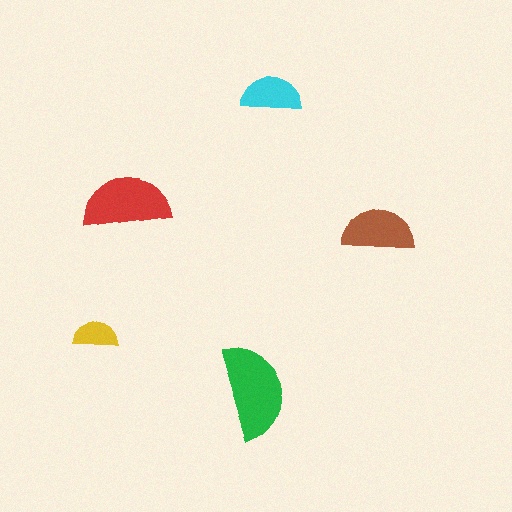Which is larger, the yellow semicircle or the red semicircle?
The red one.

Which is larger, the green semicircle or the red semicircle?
The green one.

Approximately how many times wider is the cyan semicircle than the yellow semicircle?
About 1.5 times wider.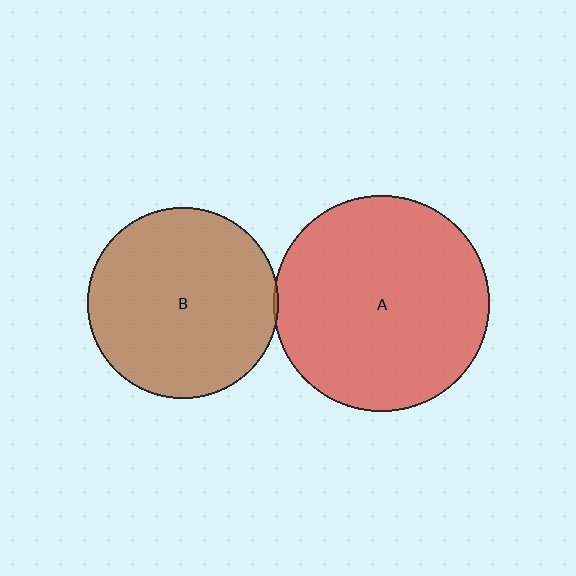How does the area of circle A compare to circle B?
Approximately 1.3 times.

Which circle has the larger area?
Circle A (red).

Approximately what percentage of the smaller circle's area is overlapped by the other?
Approximately 5%.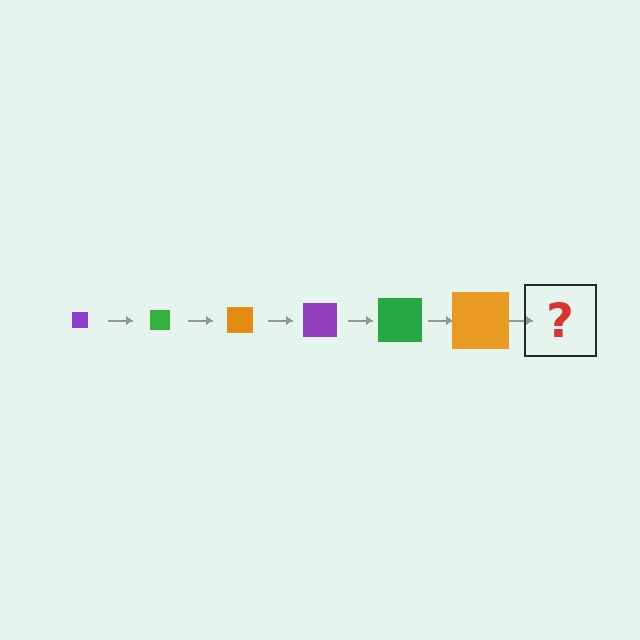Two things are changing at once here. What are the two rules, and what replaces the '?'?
The two rules are that the square grows larger each step and the color cycles through purple, green, and orange. The '?' should be a purple square, larger than the previous one.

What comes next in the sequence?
The next element should be a purple square, larger than the previous one.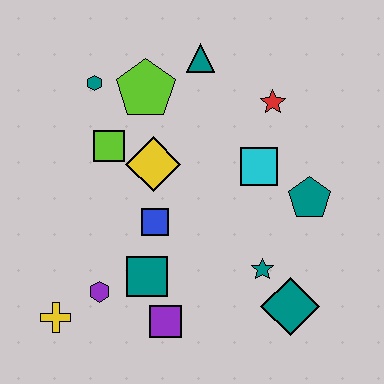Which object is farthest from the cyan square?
The yellow cross is farthest from the cyan square.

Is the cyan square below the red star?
Yes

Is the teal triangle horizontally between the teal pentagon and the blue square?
Yes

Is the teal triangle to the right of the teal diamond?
No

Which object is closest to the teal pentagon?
The cyan square is closest to the teal pentagon.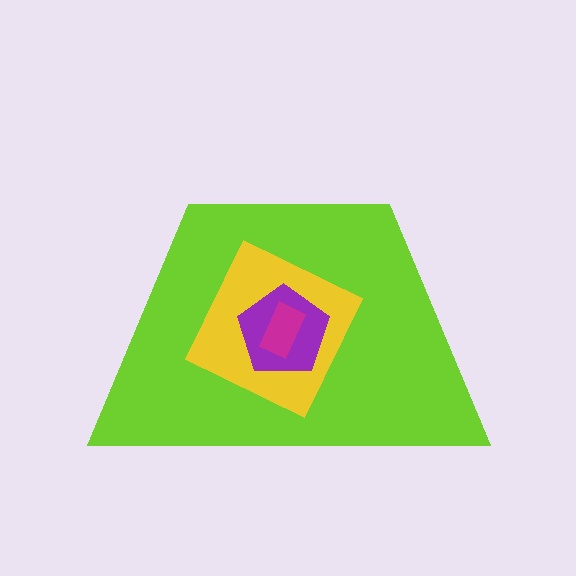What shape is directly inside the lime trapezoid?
The yellow diamond.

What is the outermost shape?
The lime trapezoid.